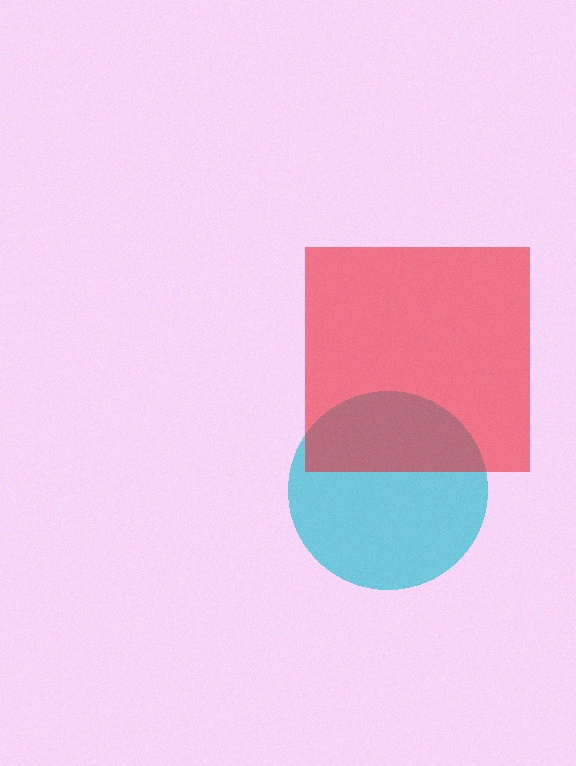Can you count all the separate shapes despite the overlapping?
Yes, there are 2 separate shapes.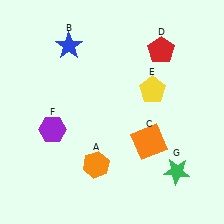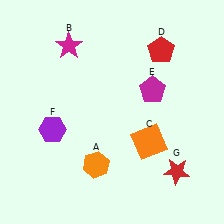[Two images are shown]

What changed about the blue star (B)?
In Image 1, B is blue. In Image 2, it changed to magenta.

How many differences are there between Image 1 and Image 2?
There are 3 differences between the two images.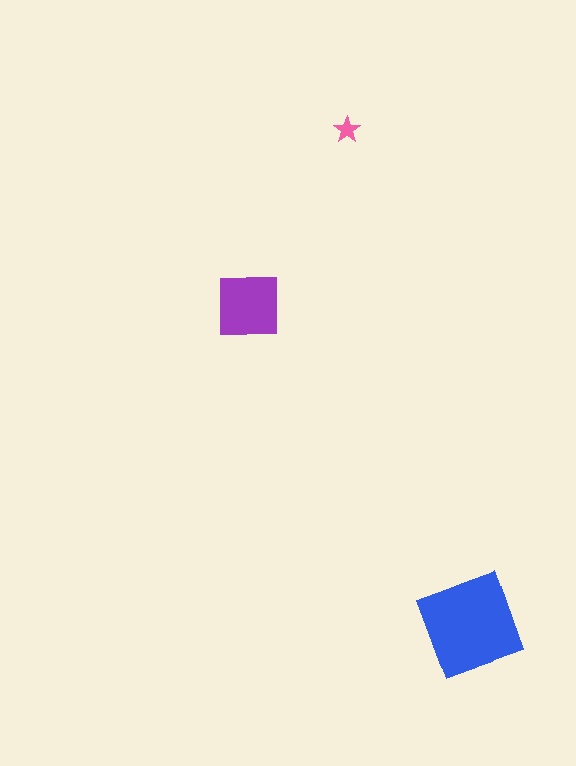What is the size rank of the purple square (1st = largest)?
2nd.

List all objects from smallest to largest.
The pink star, the purple square, the blue diamond.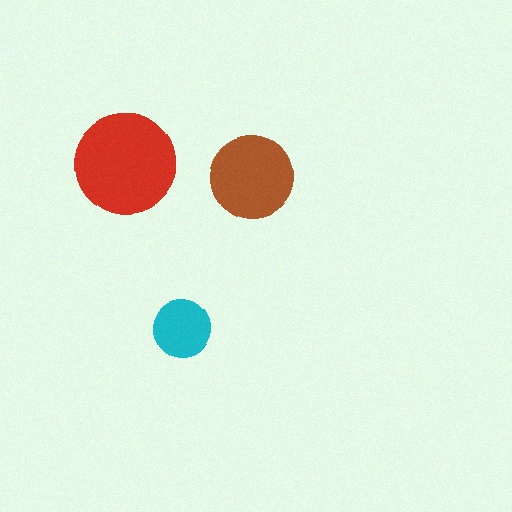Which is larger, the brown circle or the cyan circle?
The brown one.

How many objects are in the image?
There are 3 objects in the image.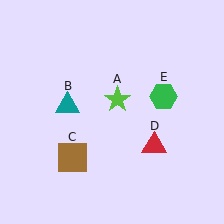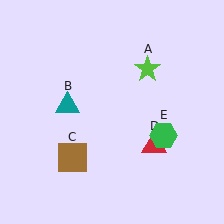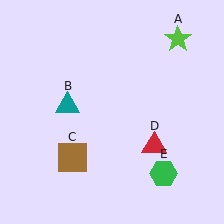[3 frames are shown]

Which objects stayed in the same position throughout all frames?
Teal triangle (object B) and brown square (object C) and red triangle (object D) remained stationary.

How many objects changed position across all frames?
2 objects changed position: lime star (object A), green hexagon (object E).